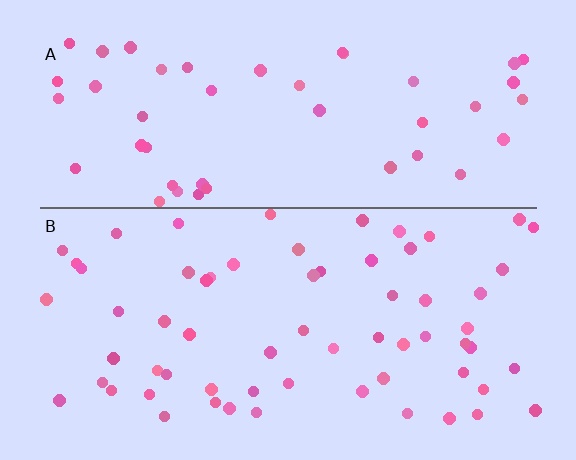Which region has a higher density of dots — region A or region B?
B (the bottom).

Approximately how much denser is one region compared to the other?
Approximately 1.4× — region B over region A.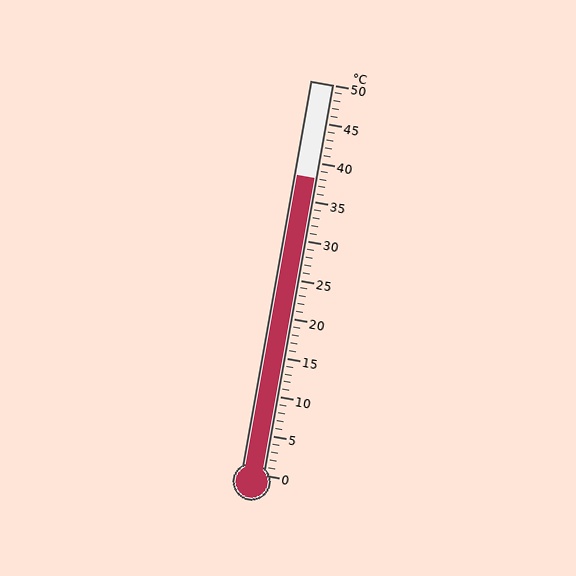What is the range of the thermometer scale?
The thermometer scale ranges from 0°C to 50°C.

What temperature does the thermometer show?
The thermometer shows approximately 38°C.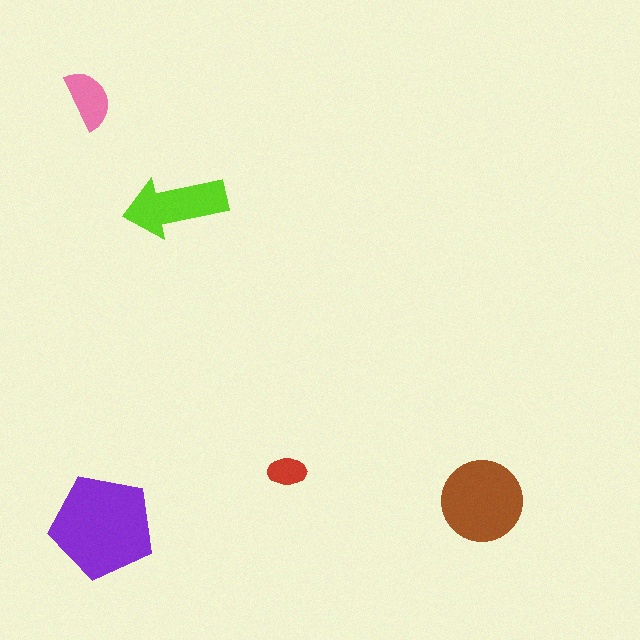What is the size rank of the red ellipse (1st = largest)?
5th.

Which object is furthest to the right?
The brown circle is rightmost.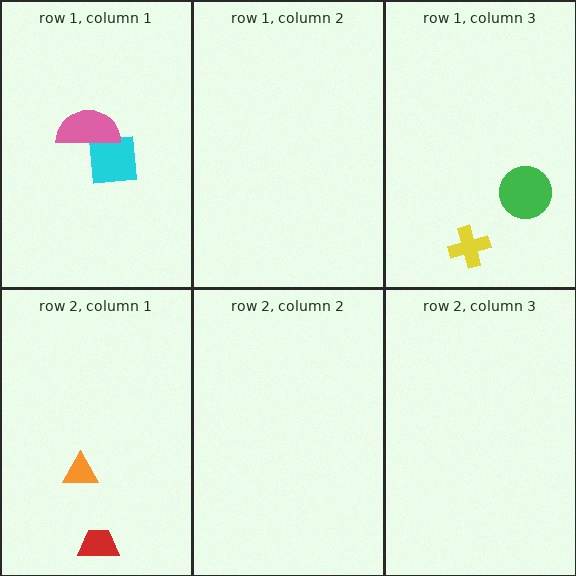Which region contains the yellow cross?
The row 1, column 3 region.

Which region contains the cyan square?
The row 1, column 1 region.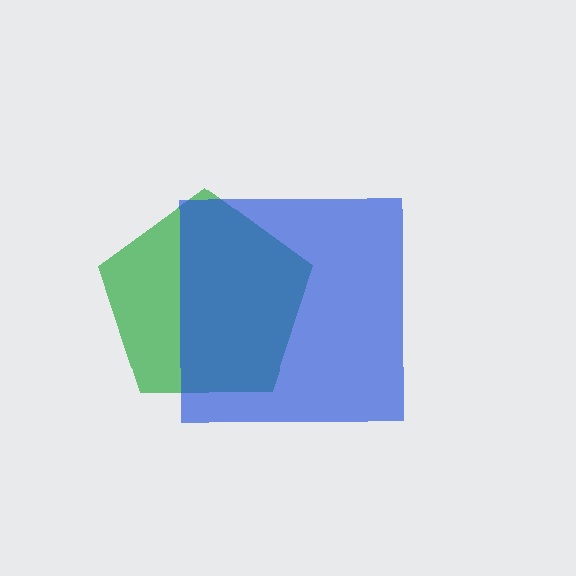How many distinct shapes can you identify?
There are 2 distinct shapes: a green pentagon, a blue square.